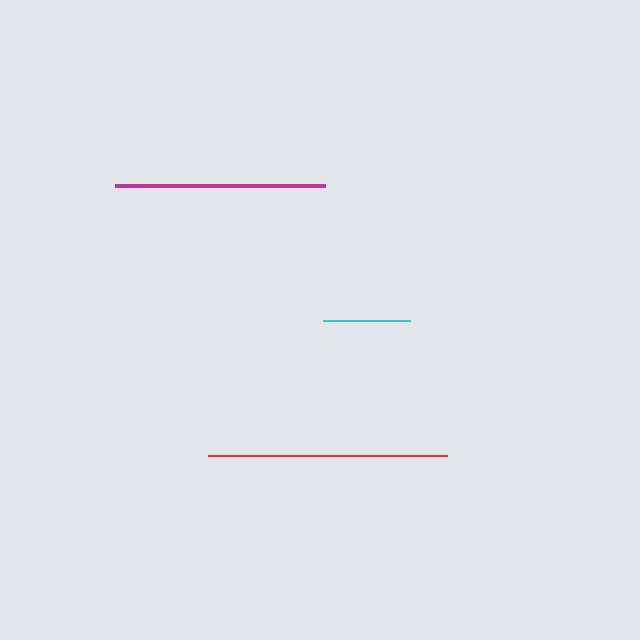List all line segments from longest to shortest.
From longest to shortest: red, magenta, cyan.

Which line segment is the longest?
The red line is the longest at approximately 239 pixels.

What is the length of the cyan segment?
The cyan segment is approximately 87 pixels long.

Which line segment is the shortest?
The cyan line is the shortest at approximately 87 pixels.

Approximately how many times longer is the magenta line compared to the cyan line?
The magenta line is approximately 2.4 times the length of the cyan line.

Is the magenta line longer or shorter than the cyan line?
The magenta line is longer than the cyan line.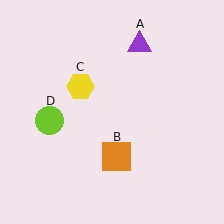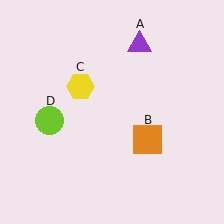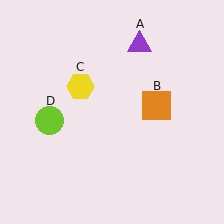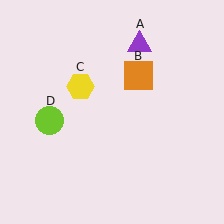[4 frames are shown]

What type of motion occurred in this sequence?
The orange square (object B) rotated counterclockwise around the center of the scene.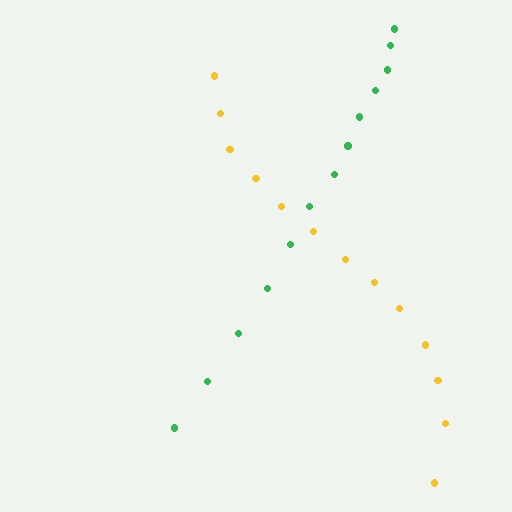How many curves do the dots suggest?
There are 2 distinct paths.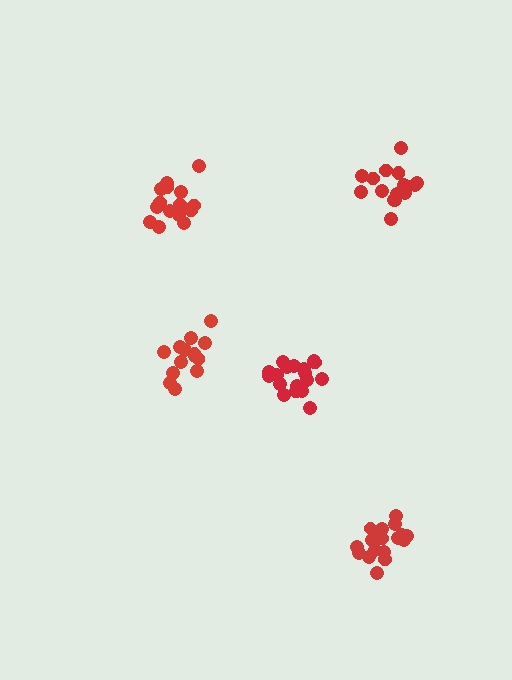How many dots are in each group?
Group 1: 14 dots, Group 2: 18 dots, Group 3: 16 dots, Group 4: 17 dots, Group 5: 18 dots (83 total).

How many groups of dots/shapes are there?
There are 5 groups.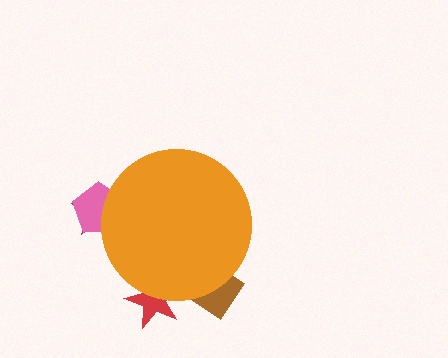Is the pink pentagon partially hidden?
Yes, the pink pentagon is partially hidden behind the orange circle.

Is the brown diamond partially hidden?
Yes, the brown diamond is partially hidden behind the orange circle.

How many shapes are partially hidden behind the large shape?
4 shapes are partially hidden.